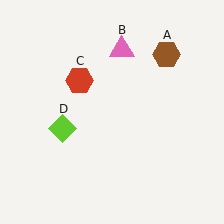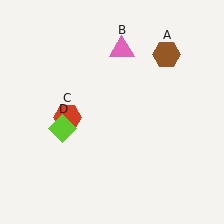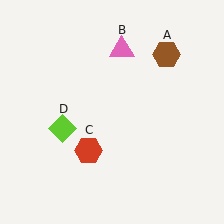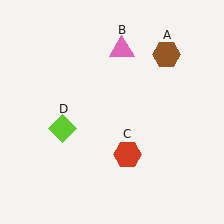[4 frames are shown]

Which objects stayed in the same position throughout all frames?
Brown hexagon (object A) and pink triangle (object B) and lime diamond (object D) remained stationary.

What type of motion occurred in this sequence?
The red hexagon (object C) rotated counterclockwise around the center of the scene.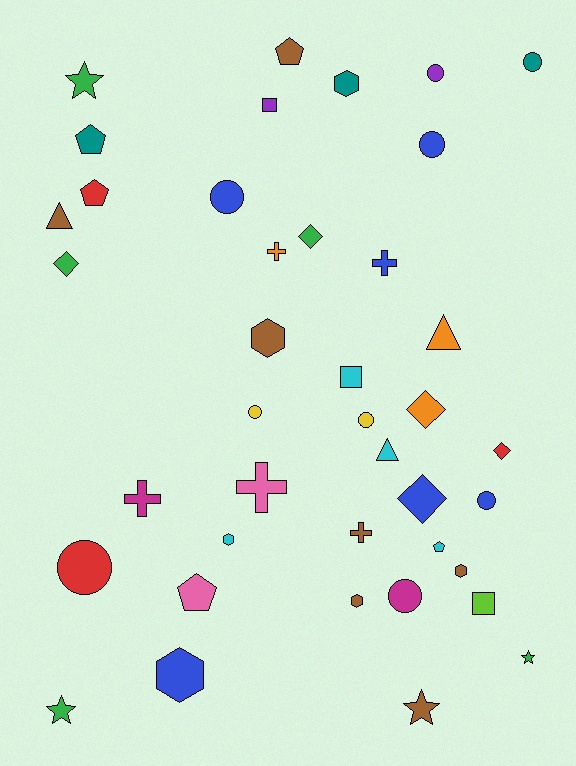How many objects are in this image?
There are 40 objects.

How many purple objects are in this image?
There are 2 purple objects.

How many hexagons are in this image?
There are 6 hexagons.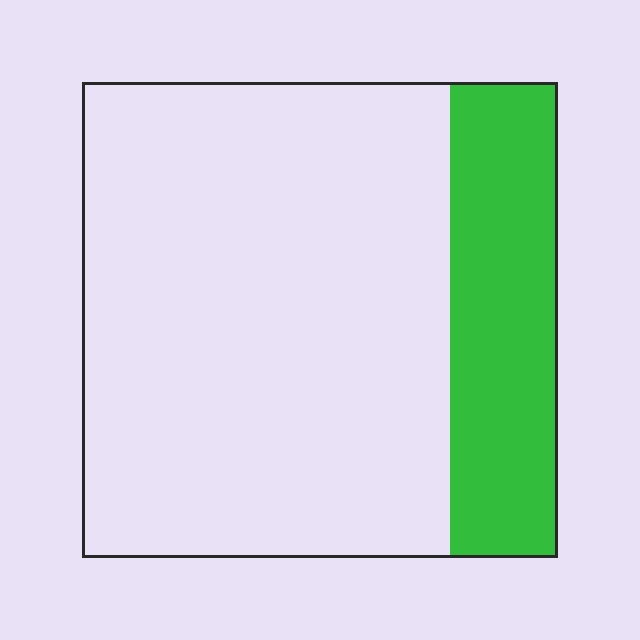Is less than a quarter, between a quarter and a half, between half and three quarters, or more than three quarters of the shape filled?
Less than a quarter.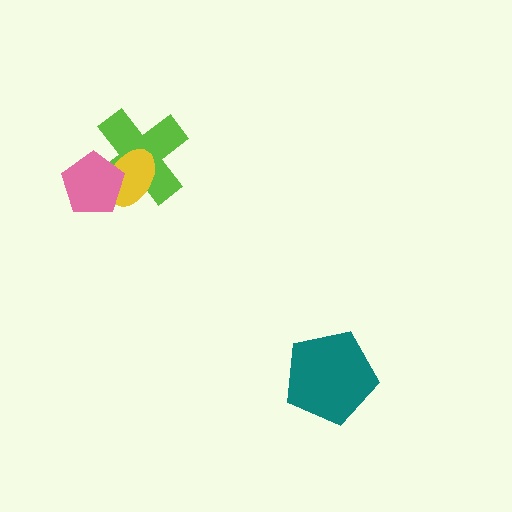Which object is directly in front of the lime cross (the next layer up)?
The yellow ellipse is directly in front of the lime cross.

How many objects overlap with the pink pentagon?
2 objects overlap with the pink pentagon.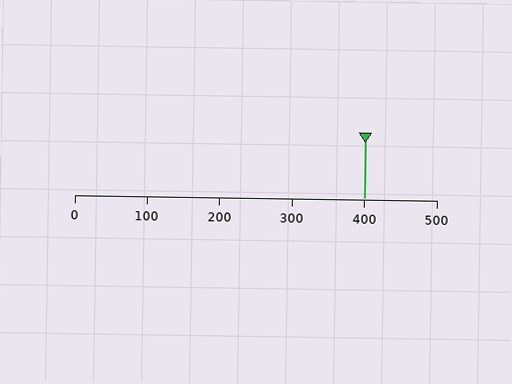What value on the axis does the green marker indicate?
The marker indicates approximately 400.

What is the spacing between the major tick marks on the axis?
The major ticks are spaced 100 apart.